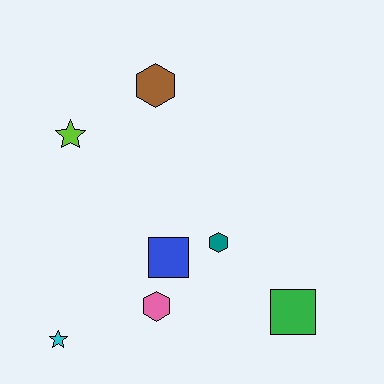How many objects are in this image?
There are 7 objects.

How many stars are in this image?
There are 2 stars.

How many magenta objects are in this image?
There are no magenta objects.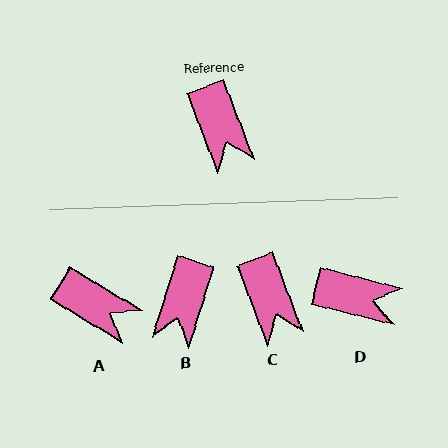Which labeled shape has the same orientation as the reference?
C.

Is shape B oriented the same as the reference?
No, it is off by about 38 degrees.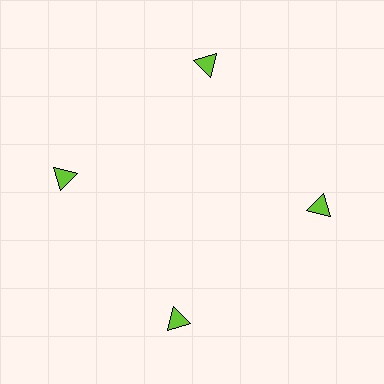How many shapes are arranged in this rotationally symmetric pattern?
There are 4 shapes, arranged in 4 groups of 1.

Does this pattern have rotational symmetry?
Yes, this pattern has 4-fold rotational symmetry. It looks the same after rotating 90 degrees around the center.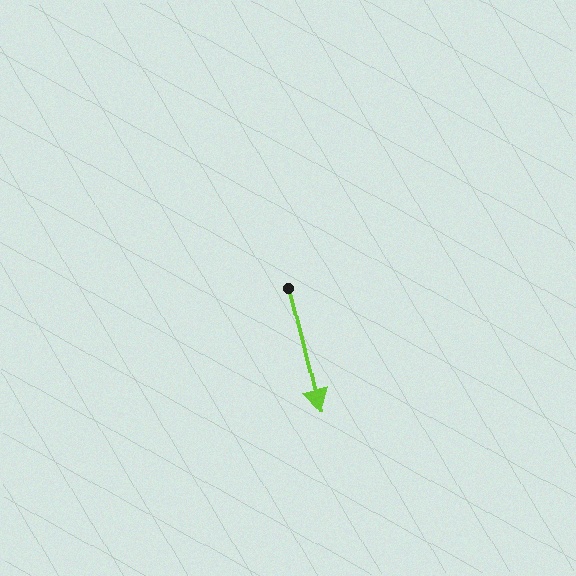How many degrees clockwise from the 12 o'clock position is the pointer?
Approximately 166 degrees.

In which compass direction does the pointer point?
South.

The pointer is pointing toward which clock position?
Roughly 6 o'clock.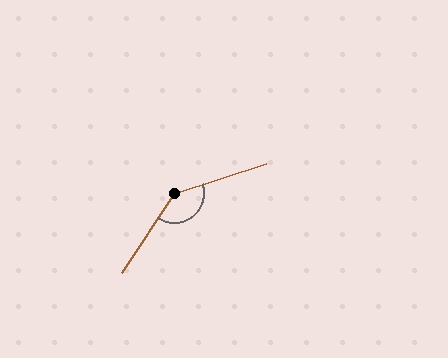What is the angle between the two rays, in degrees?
Approximately 141 degrees.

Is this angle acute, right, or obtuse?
It is obtuse.